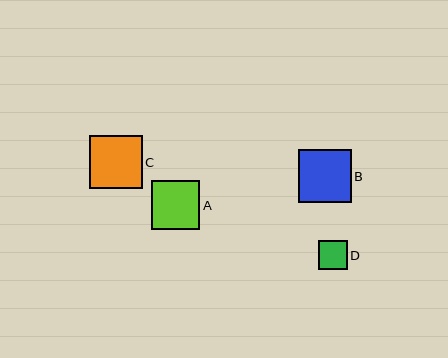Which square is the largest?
Square C is the largest with a size of approximately 53 pixels.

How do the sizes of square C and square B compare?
Square C and square B are approximately the same size.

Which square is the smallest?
Square D is the smallest with a size of approximately 29 pixels.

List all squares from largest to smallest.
From largest to smallest: C, B, A, D.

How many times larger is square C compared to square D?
Square C is approximately 1.8 times the size of square D.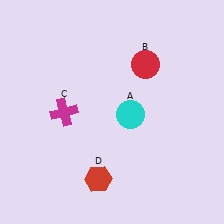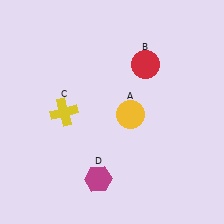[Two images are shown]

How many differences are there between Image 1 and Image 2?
There are 3 differences between the two images.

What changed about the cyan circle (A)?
In Image 1, A is cyan. In Image 2, it changed to yellow.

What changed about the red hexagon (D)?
In Image 1, D is red. In Image 2, it changed to magenta.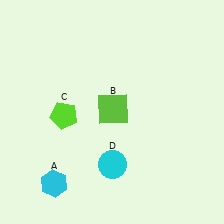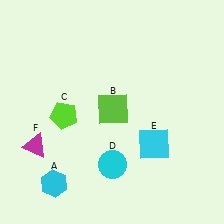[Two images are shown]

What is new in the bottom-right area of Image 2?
A cyan square (E) was added in the bottom-right area of Image 2.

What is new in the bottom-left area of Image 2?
A magenta triangle (F) was added in the bottom-left area of Image 2.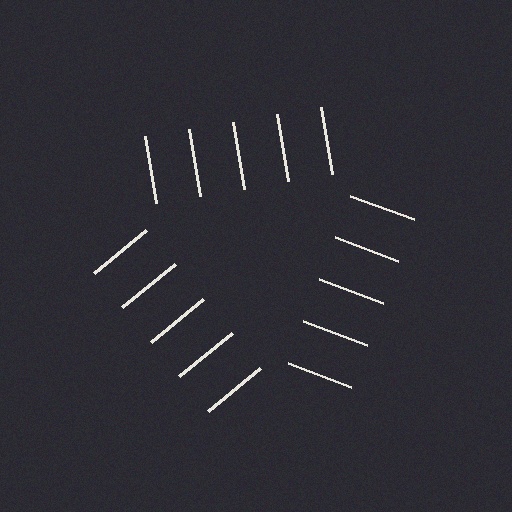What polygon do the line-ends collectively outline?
An illusory triangle — the line segments terminate on its edges but no continuous stroke is drawn.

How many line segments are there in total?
15 — 5 along each of the 3 edges.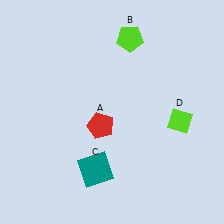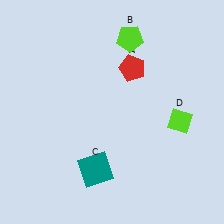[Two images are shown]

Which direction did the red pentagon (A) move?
The red pentagon (A) moved up.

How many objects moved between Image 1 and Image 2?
1 object moved between the two images.